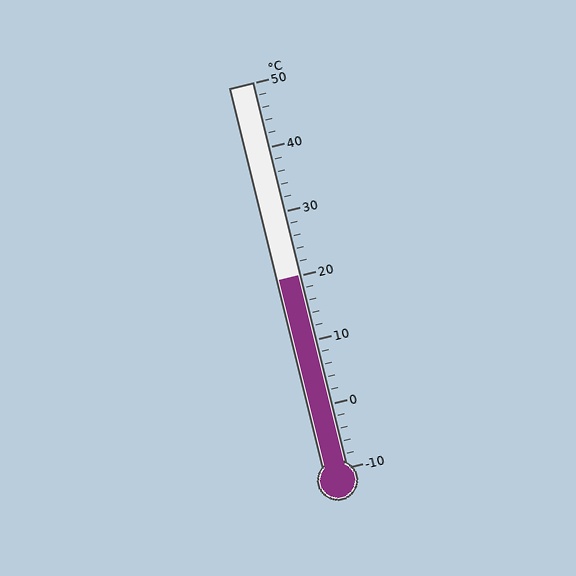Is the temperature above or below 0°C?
The temperature is above 0°C.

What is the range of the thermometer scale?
The thermometer scale ranges from -10°C to 50°C.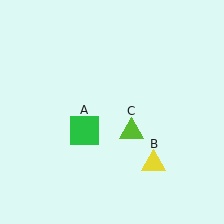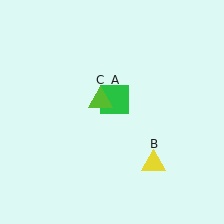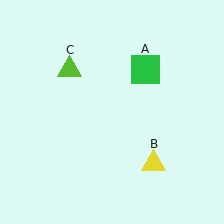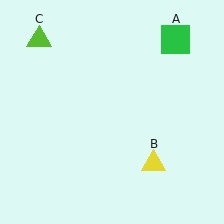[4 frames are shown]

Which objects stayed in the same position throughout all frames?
Yellow triangle (object B) remained stationary.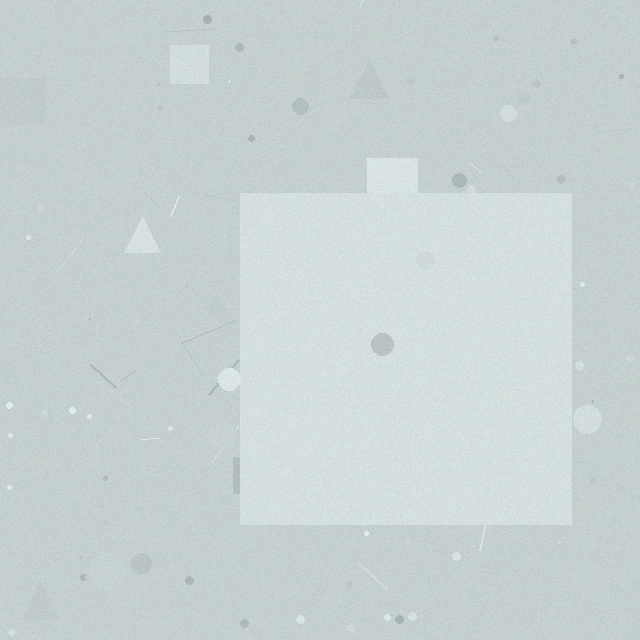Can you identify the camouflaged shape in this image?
The camouflaged shape is a square.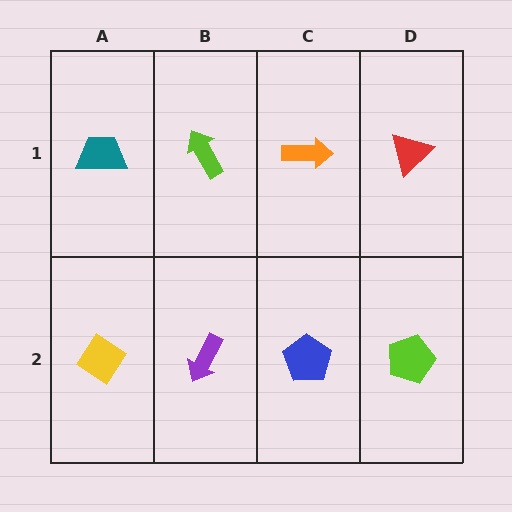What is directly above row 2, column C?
An orange arrow.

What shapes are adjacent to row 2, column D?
A red triangle (row 1, column D), a blue pentagon (row 2, column C).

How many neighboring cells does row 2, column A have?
2.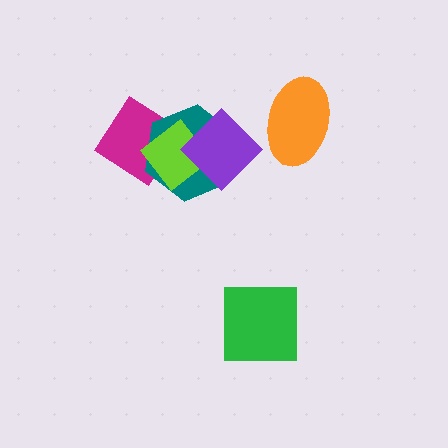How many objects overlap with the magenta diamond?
2 objects overlap with the magenta diamond.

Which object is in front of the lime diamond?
The purple diamond is in front of the lime diamond.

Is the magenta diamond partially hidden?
Yes, it is partially covered by another shape.